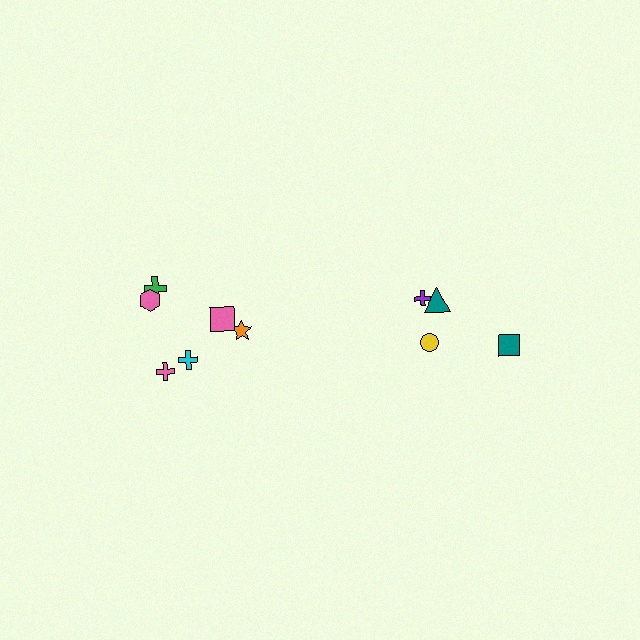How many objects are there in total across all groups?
There are 10 objects.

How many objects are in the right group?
There are 4 objects.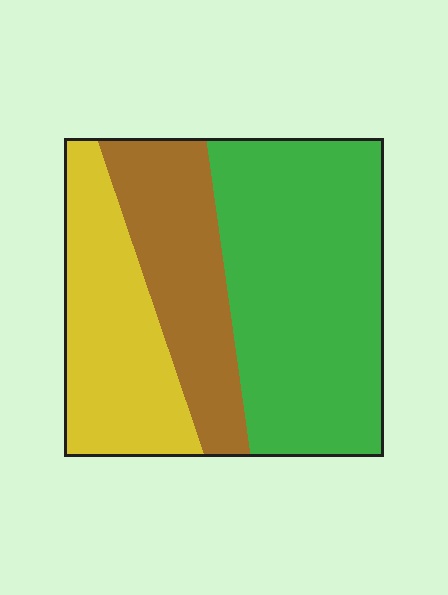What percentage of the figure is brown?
Brown takes up about one quarter (1/4) of the figure.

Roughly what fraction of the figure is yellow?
Yellow takes up between a sixth and a third of the figure.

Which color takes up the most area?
Green, at roughly 50%.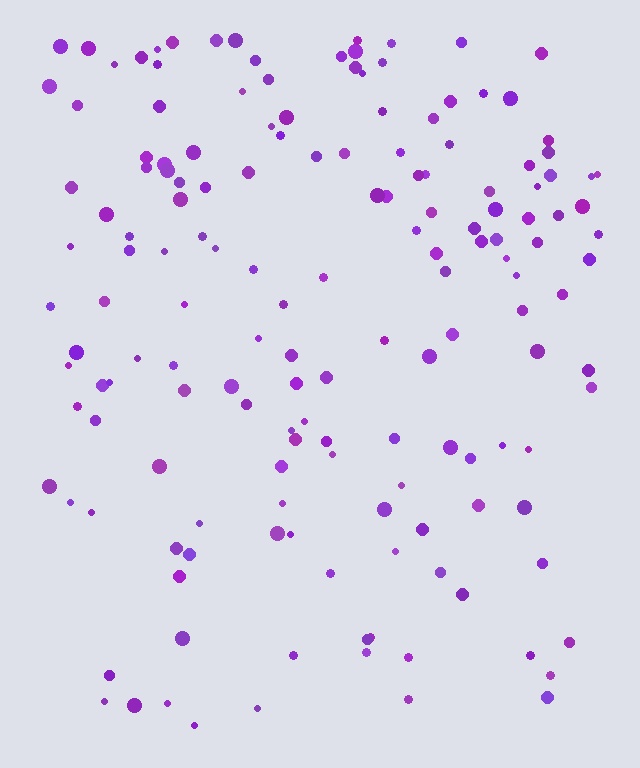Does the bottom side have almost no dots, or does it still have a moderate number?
Still a moderate number, just noticeably fewer than the top.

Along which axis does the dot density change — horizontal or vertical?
Vertical.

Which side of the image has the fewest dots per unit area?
The bottom.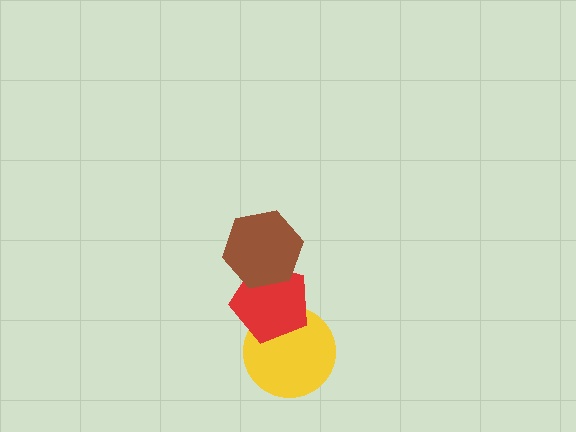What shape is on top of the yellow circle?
The red pentagon is on top of the yellow circle.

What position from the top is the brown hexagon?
The brown hexagon is 1st from the top.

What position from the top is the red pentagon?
The red pentagon is 2nd from the top.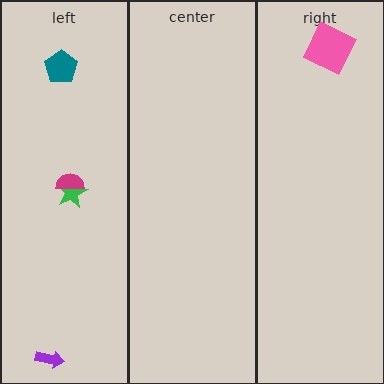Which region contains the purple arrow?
The left region.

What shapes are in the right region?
The pink square.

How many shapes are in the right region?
1.